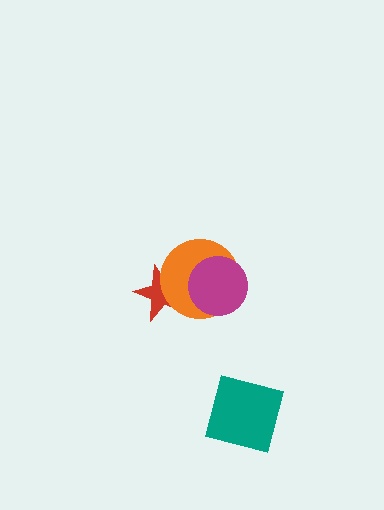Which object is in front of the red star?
The orange circle is in front of the red star.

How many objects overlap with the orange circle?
2 objects overlap with the orange circle.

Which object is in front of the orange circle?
The magenta circle is in front of the orange circle.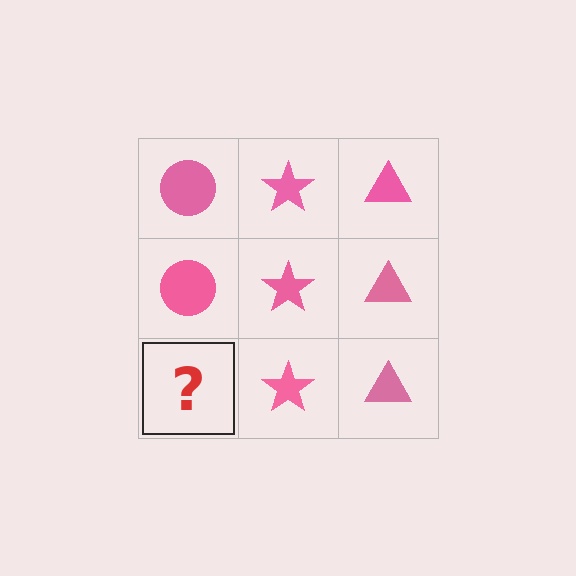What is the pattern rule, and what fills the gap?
The rule is that each column has a consistent shape. The gap should be filled with a pink circle.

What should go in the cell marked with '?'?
The missing cell should contain a pink circle.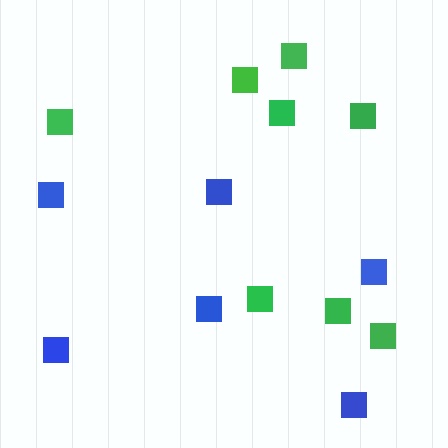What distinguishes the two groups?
There are 2 groups: one group of blue squares (6) and one group of green squares (8).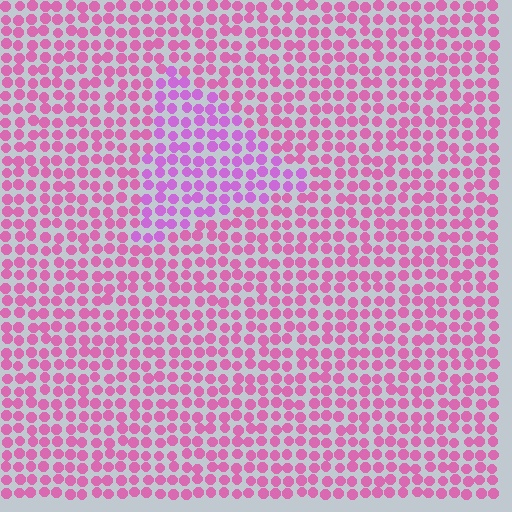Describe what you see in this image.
The image is filled with small pink elements in a uniform arrangement. A triangle-shaped region is visible where the elements are tinted to a slightly different hue, forming a subtle color boundary.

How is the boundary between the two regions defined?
The boundary is defined purely by a slight shift in hue (about 28 degrees). Spacing, size, and orientation are identical on both sides.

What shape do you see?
I see a triangle.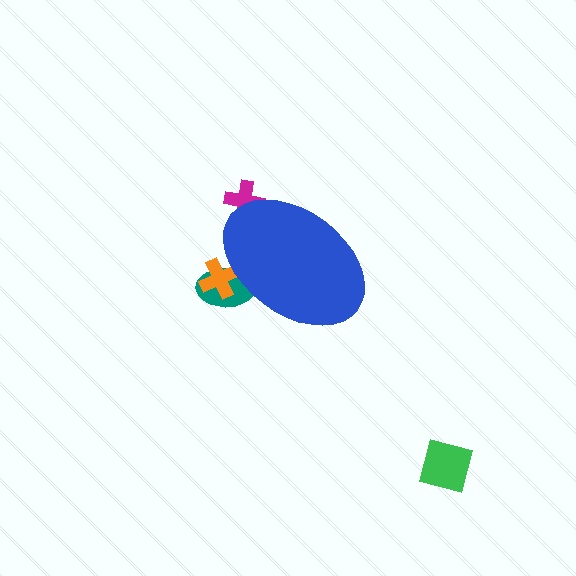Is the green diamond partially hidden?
No, the green diamond is fully visible.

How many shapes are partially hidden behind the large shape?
3 shapes are partially hidden.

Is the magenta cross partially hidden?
Yes, the magenta cross is partially hidden behind the blue ellipse.